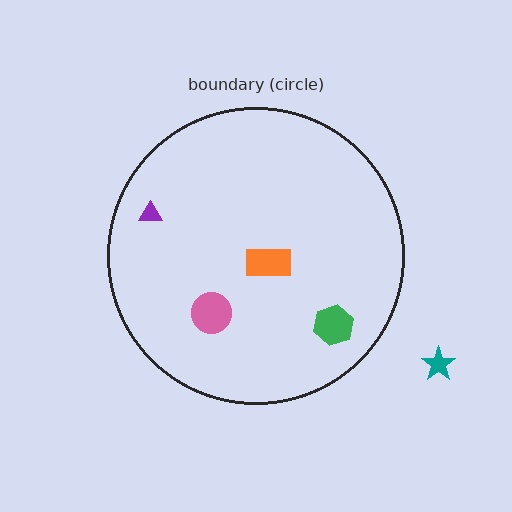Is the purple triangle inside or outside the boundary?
Inside.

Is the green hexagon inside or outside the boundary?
Inside.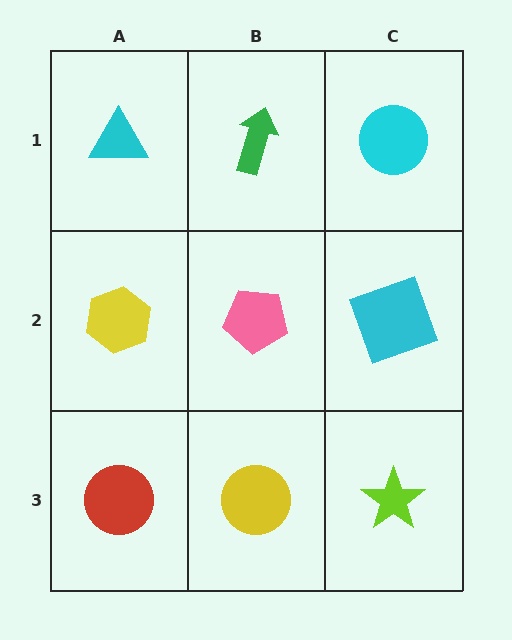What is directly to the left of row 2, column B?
A yellow hexagon.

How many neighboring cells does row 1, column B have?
3.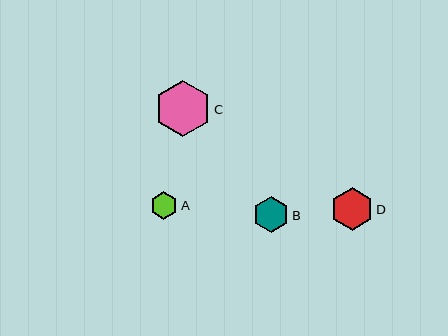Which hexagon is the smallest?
Hexagon A is the smallest with a size of approximately 27 pixels.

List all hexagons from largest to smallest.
From largest to smallest: C, D, B, A.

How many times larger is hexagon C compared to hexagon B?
Hexagon C is approximately 1.6 times the size of hexagon B.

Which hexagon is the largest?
Hexagon C is the largest with a size of approximately 57 pixels.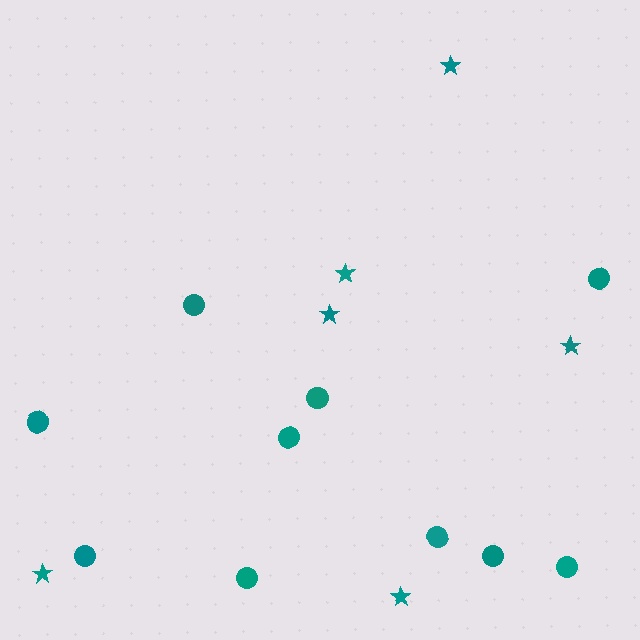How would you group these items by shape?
There are 2 groups: one group of circles (10) and one group of stars (6).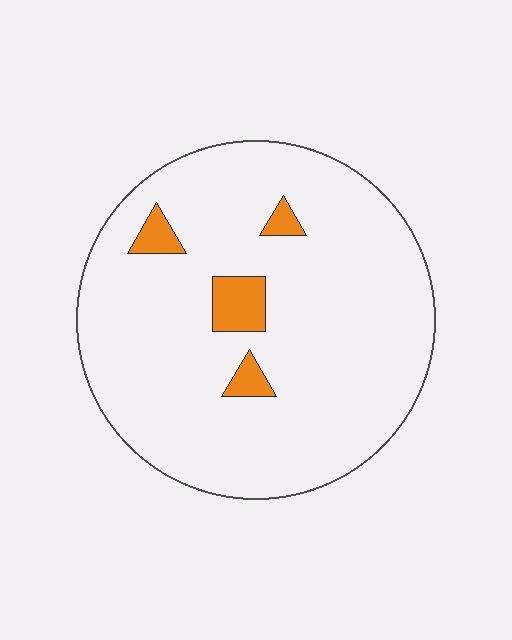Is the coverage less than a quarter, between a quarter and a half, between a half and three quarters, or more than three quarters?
Less than a quarter.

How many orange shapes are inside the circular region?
4.